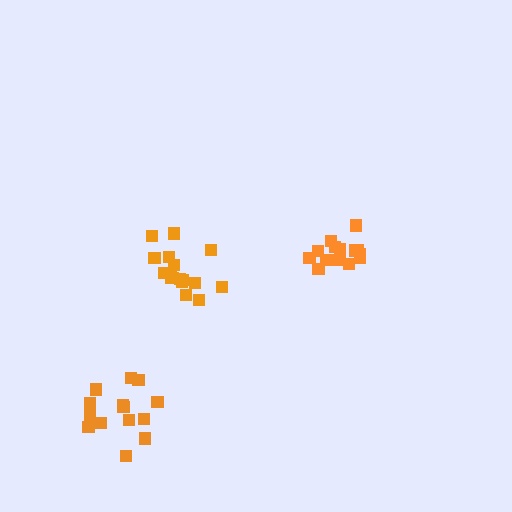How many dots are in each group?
Group 1: 14 dots, Group 2: 16 dots, Group 3: 15 dots (45 total).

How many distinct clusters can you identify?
There are 3 distinct clusters.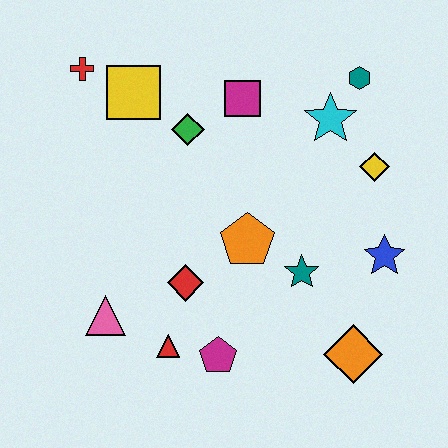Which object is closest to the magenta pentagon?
The red triangle is closest to the magenta pentagon.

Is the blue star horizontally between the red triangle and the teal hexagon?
No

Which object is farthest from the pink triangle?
The teal hexagon is farthest from the pink triangle.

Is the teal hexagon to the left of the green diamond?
No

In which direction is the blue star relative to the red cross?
The blue star is to the right of the red cross.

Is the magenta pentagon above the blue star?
No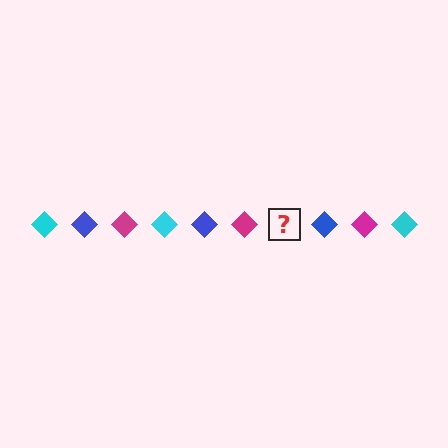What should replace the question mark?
The question mark should be replaced with a cyan diamond.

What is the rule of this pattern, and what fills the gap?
The rule is that the pattern cycles through cyan, blue, magenta diamonds. The gap should be filled with a cyan diamond.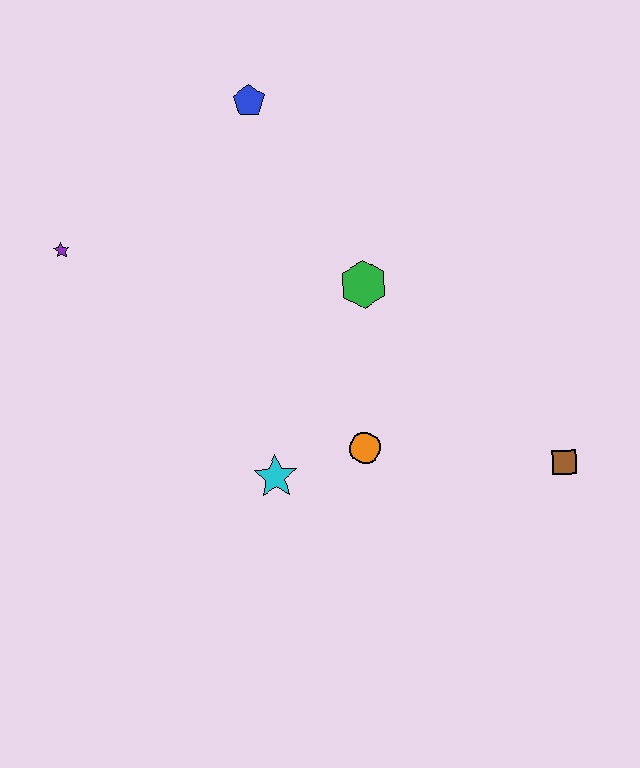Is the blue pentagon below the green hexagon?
No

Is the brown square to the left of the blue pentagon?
No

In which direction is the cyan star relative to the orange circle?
The cyan star is to the left of the orange circle.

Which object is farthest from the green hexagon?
The purple star is farthest from the green hexagon.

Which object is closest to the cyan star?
The orange circle is closest to the cyan star.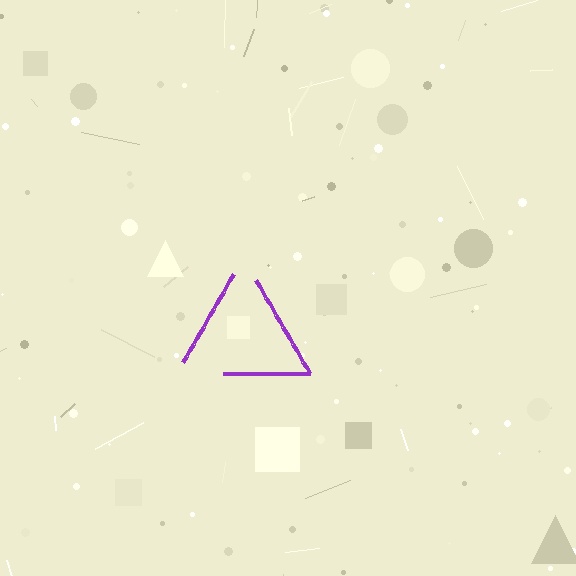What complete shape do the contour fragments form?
The contour fragments form a triangle.